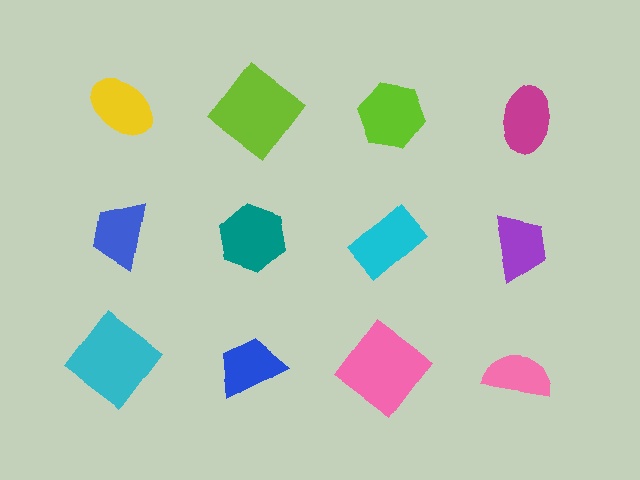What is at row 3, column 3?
A pink diamond.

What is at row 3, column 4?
A pink semicircle.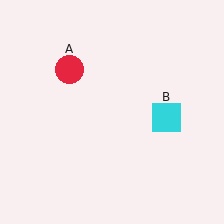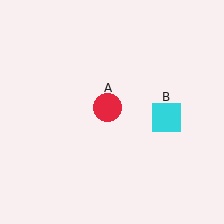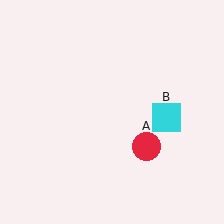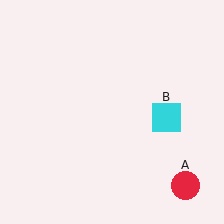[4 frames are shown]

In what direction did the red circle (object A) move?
The red circle (object A) moved down and to the right.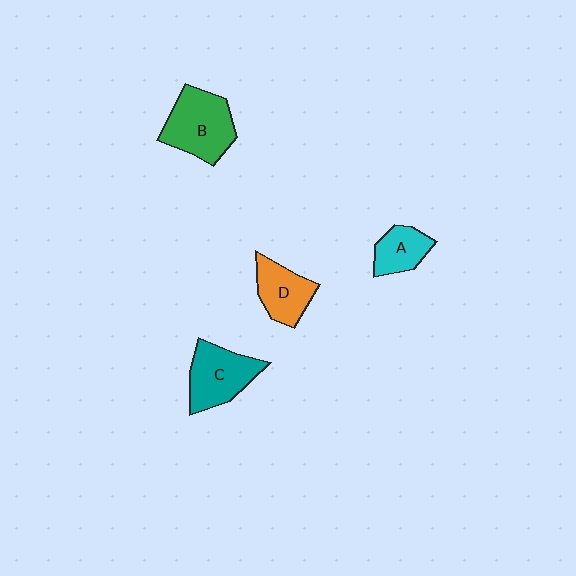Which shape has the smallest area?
Shape A (cyan).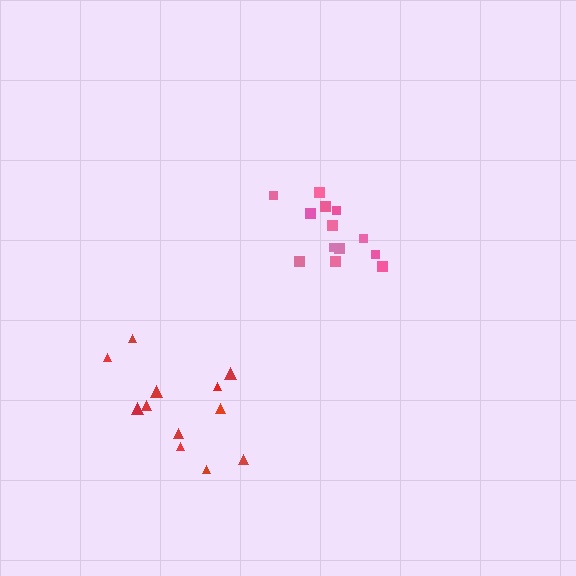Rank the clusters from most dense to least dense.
pink, red.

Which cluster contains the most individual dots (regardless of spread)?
Pink (13).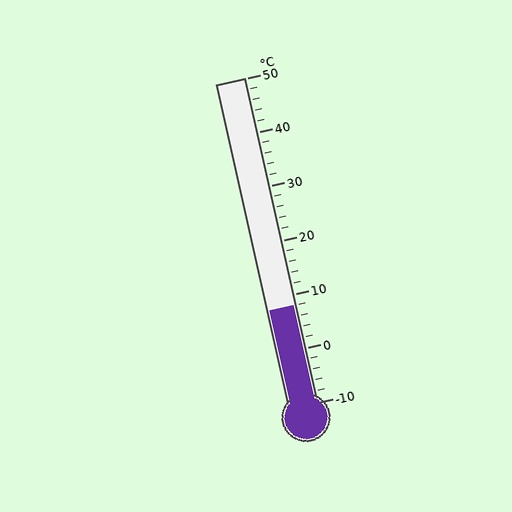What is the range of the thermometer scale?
The thermometer scale ranges from -10°C to 50°C.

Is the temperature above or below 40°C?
The temperature is below 40°C.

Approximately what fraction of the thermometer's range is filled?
The thermometer is filled to approximately 30% of its range.